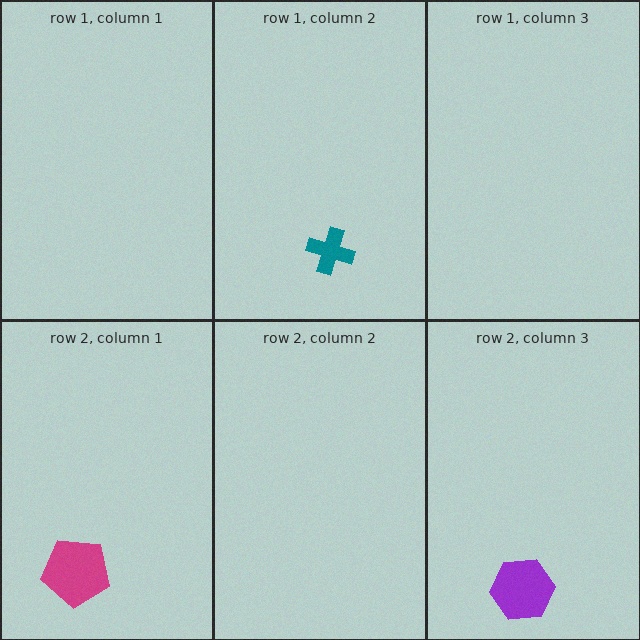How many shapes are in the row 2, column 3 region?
1.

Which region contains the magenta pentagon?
The row 2, column 1 region.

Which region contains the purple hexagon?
The row 2, column 3 region.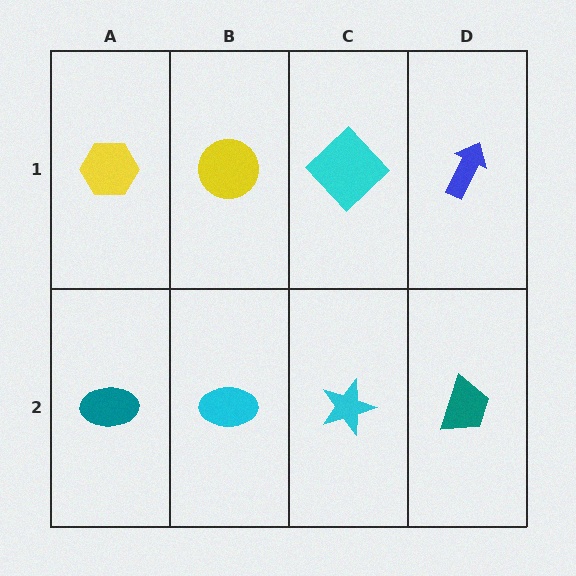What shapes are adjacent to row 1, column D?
A teal trapezoid (row 2, column D), a cyan diamond (row 1, column C).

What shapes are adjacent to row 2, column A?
A yellow hexagon (row 1, column A), a cyan ellipse (row 2, column B).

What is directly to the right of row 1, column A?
A yellow circle.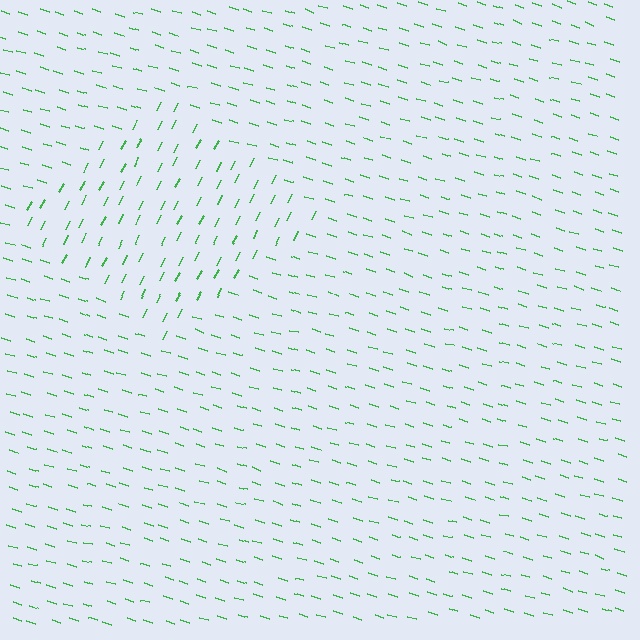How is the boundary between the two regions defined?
The boundary is defined purely by a change in line orientation (approximately 80 degrees difference). All lines are the same color and thickness.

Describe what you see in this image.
The image is filled with small green line segments. A diamond region in the image has lines oriented differently from the surrounding lines, creating a visible texture boundary.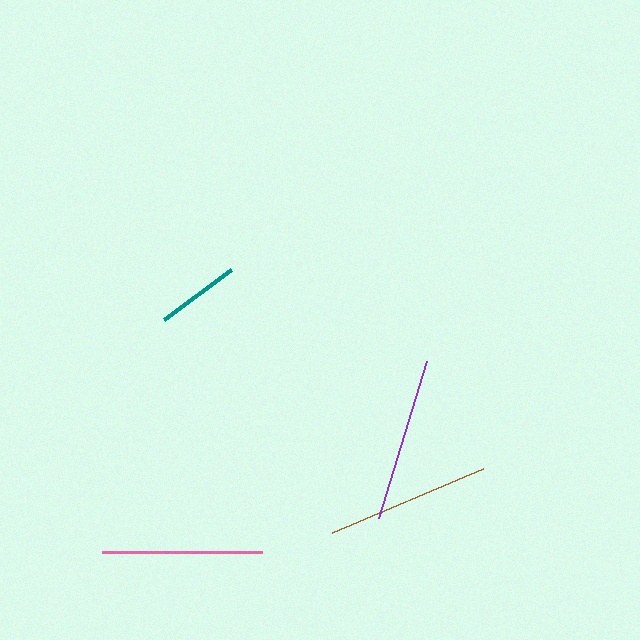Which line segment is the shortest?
The teal line is the shortest at approximately 83 pixels.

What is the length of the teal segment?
The teal segment is approximately 83 pixels long.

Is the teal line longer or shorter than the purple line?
The purple line is longer than the teal line.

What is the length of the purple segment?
The purple segment is approximately 165 pixels long.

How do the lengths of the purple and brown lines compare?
The purple and brown lines are approximately the same length.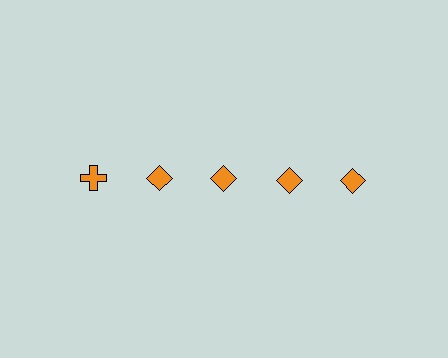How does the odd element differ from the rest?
It has a different shape: cross instead of diamond.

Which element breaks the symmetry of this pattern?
The orange cross in the top row, leftmost column breaks the symmetry. All other shapes are orange diamonds.